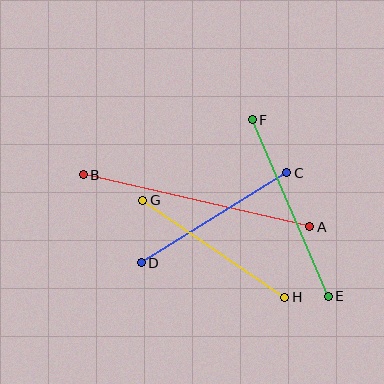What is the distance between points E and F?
The distance is approximately 192 pixels.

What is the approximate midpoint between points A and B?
The midpoint is at approximately (197, 201) pixels.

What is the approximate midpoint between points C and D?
The midpoint is at approximately (214, 218) pixels.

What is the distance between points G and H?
The distance is approximately 172 pixels.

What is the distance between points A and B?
The distance is approximately 232 pixels.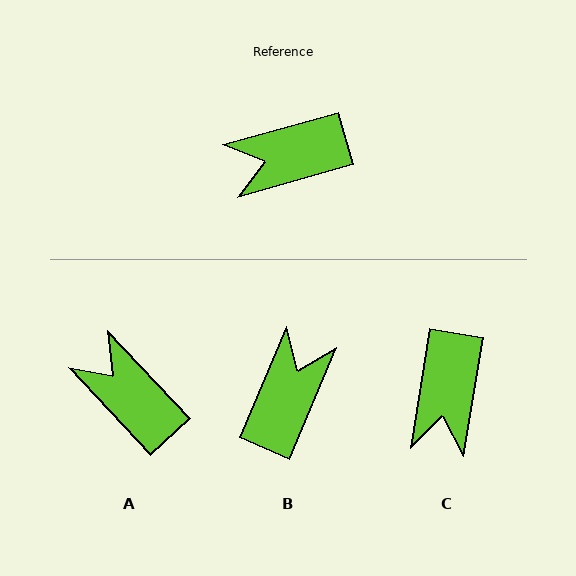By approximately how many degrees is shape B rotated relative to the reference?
Approximately 129 degrees clockwise.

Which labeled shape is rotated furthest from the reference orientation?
B, about 129 degrees away.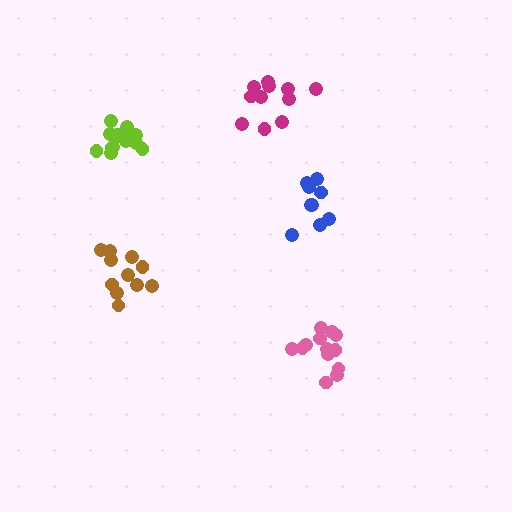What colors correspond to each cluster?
The clusters are colored: pink, lime, brown, blue, magenta.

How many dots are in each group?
Group 1: 13 dots, Group 2: 14 dots, Group 3: 11 dots, Group 4: 9 dots, Group 5: 11 dots (58 total).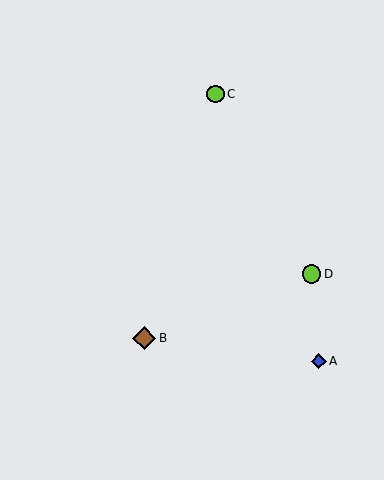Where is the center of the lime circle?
The center of the lime circle is at (216, 94).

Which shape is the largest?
The brown diamond (labeled B) is the largest.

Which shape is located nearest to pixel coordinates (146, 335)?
The brown diamond (labeled B) at (144, 338) is nearest to that location.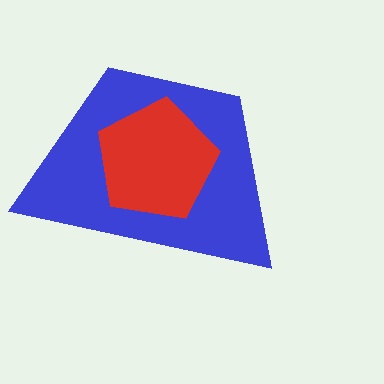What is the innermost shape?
The red pentagon.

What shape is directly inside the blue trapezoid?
The red pentagon.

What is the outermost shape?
The blue trapezoid.